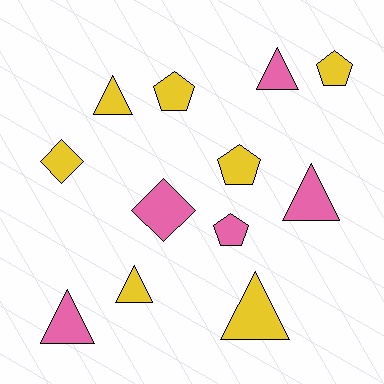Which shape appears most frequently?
Triangle, with 6 objects.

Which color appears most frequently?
Yellow, with 7 objects.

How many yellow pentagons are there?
There are 3 yellow pentagons.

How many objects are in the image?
There are 12 objects.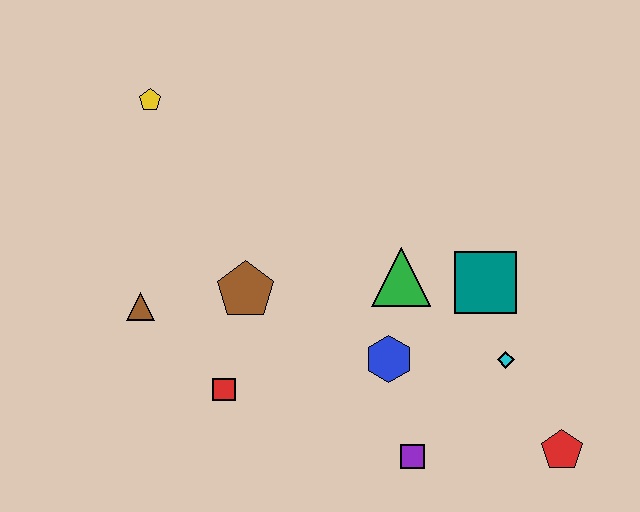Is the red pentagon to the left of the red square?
No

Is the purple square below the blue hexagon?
Yes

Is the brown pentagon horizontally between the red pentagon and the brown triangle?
Yes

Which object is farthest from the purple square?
The yellow pentagon is farthest from the purple square.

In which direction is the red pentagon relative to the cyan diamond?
The red pentagon is below the cyan diamond.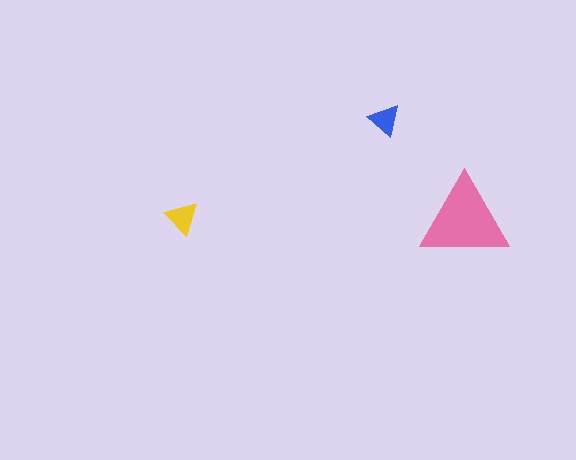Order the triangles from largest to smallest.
the pink one, the yellow one, the blue one.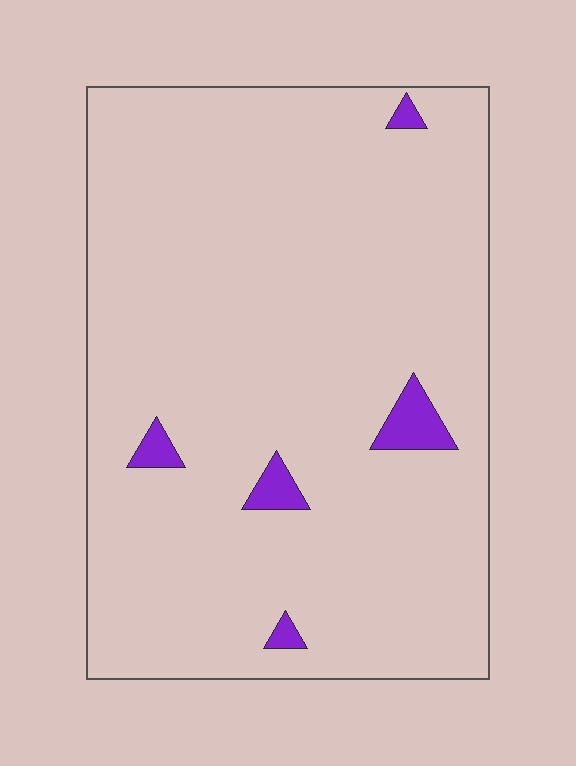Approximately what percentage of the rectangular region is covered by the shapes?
Approximately 5%.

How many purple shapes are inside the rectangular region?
5.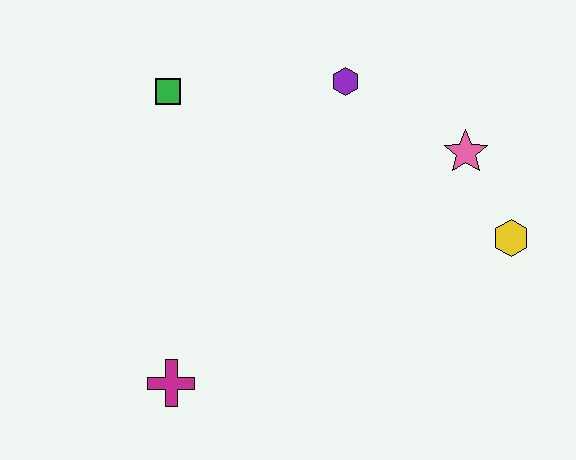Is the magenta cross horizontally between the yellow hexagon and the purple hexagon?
No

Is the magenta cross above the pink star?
No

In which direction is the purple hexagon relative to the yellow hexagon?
The purple hexagon is to the left of the yellow hexagon.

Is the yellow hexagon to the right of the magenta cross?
Yes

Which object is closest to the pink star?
The yellow hexagon is closest to the pink star.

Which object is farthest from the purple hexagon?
The magenta cross is farthest from the purple hexagon.